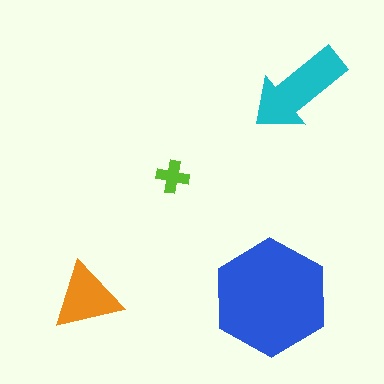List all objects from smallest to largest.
The lime cross, the orange triangle, the cyan arrow, the blue hexagon.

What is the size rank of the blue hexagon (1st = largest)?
1st.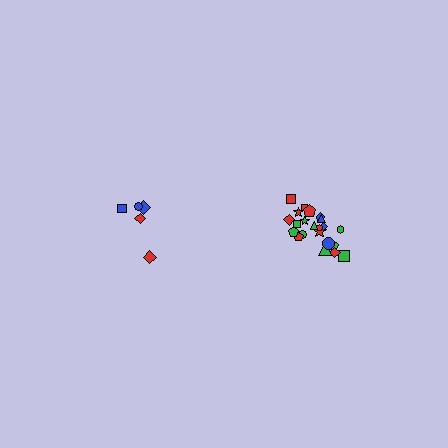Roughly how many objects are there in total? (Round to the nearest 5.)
Roughly 25 objects in total.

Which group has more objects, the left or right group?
The right group.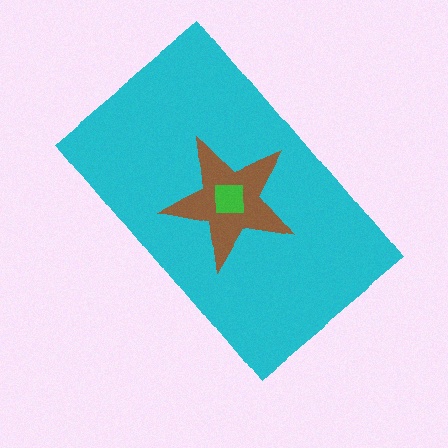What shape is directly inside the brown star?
The green square.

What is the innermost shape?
The green square.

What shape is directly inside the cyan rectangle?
The brown star.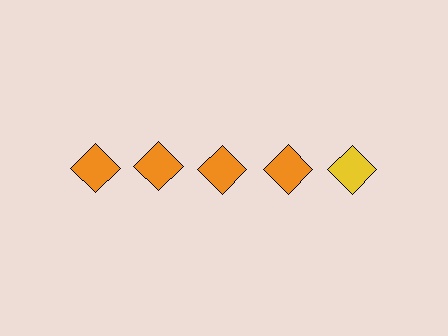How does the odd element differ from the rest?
It has a different color: yellow instead of orange.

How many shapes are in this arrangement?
There are 5 shapes arranged in a grid pattern.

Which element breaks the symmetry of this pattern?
The yellow diamond in the top row, rightmost column breaks the symmetry. All other shapes are orange diamonds.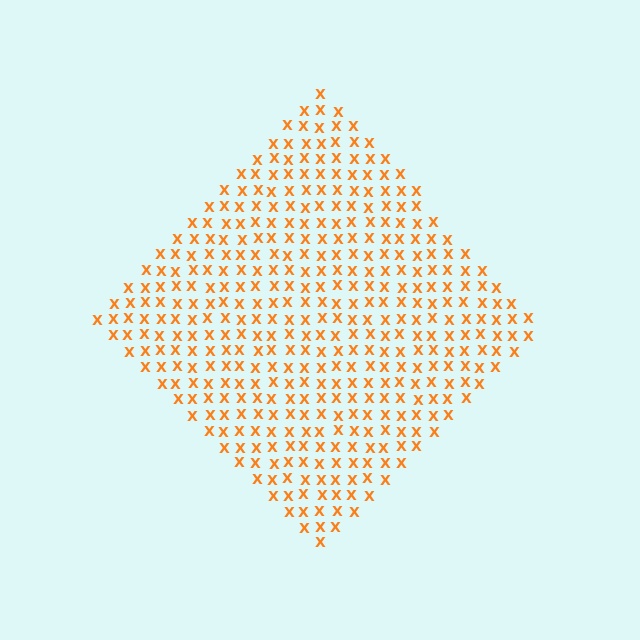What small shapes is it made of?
It is made of small letter X's.